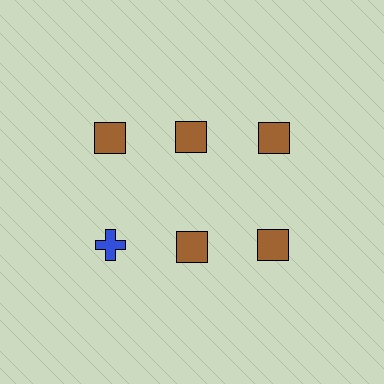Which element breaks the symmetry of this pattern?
The blue cross in the second row, leftmost column breaks the symmetry. All other shapes are brown squares.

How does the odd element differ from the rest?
It differs in both color (blue instead of brown) and shape (cross instead of square).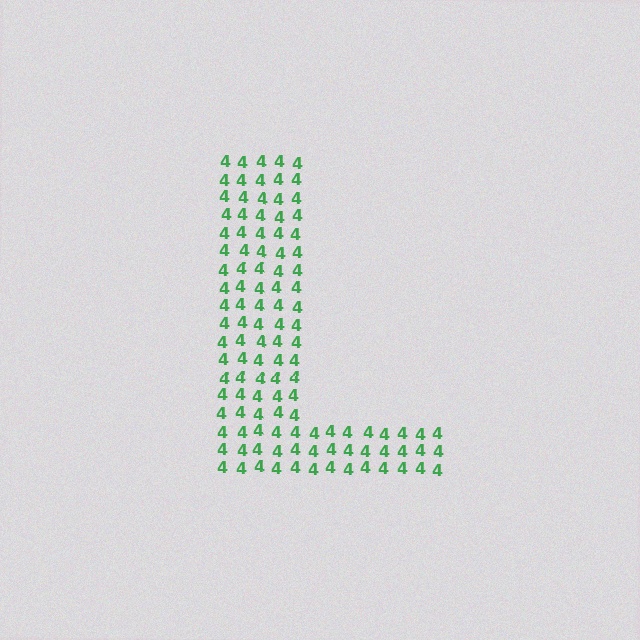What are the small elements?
The small elements are digit 4's.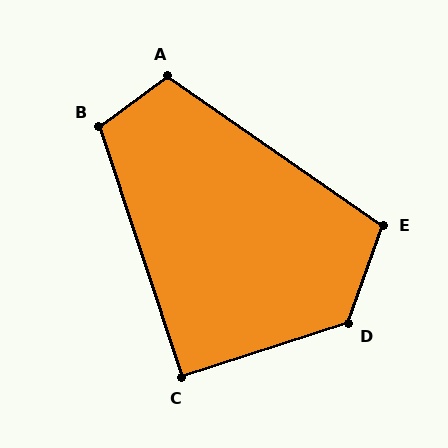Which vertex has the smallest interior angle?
C, at approximately 90 degrees.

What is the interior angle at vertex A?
Approximately 109 degrees (obtuse).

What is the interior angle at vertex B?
Approximately 108 degrees (obtuse).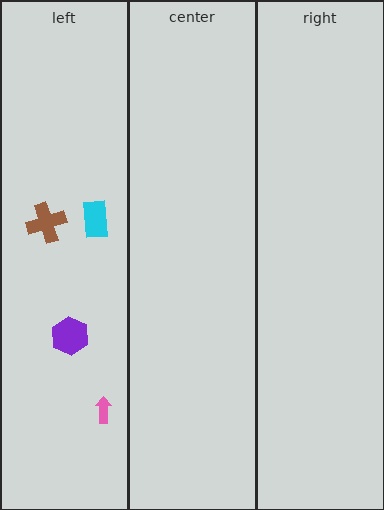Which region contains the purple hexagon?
The left region.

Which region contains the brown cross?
The left region.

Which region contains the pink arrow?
The left region.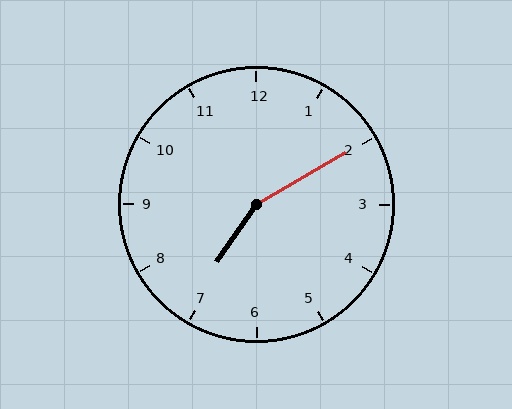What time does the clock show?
7:10.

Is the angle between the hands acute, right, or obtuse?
It is obtuse.